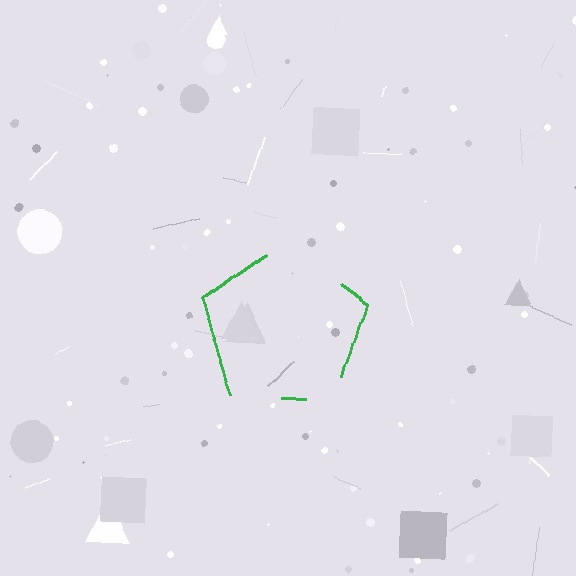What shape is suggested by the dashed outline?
The dashed outline suggests a pentagon.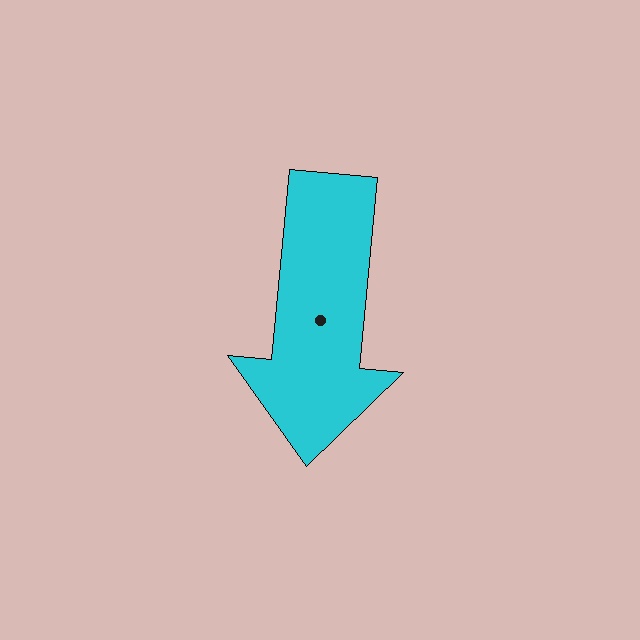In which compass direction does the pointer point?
South.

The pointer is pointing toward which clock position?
Roughly 6 o'clock.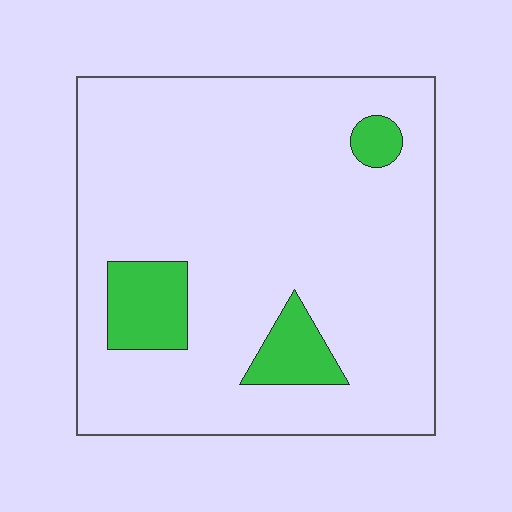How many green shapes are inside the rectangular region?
3.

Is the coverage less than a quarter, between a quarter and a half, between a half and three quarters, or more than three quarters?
Less than a quarter.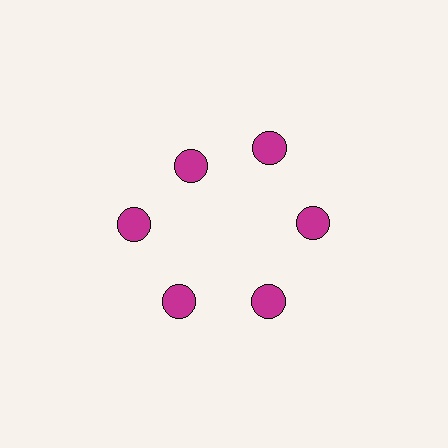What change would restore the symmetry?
The symmetry would be restored by moving it outward, back onto the ring so that all 6 circles sit at equal angles and equal distance from the center.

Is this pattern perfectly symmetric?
No. The 6 magenta circles are arranged in a ring, but one element near the 11 o'clock position is pulled inward toward the center, breaking the 6-fold rotational symmetry.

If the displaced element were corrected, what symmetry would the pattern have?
It would have 6-fold rotational symmetry — the pattern would map onto itself every 60 degrees.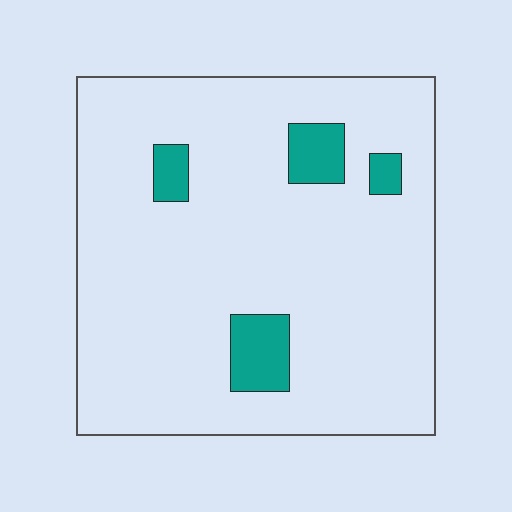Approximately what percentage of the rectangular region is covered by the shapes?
Approximately 10%.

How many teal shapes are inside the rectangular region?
4.